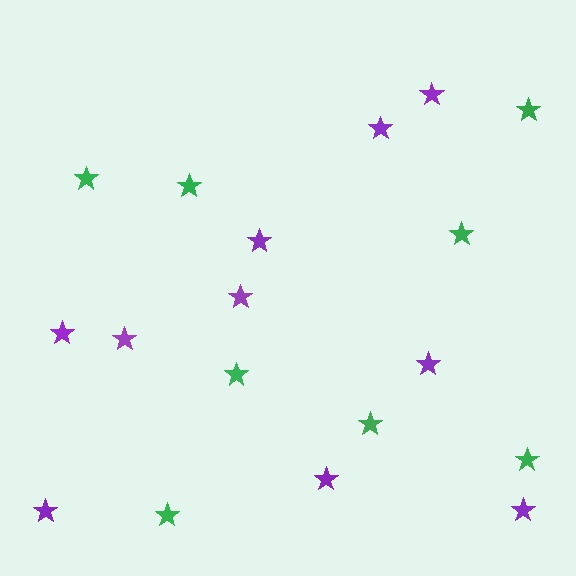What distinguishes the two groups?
There are 2 groups: one group of purple stars (10) and one group of green stars (8).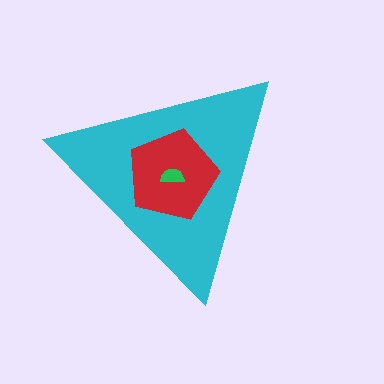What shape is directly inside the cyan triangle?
The red pentagon.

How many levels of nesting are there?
3.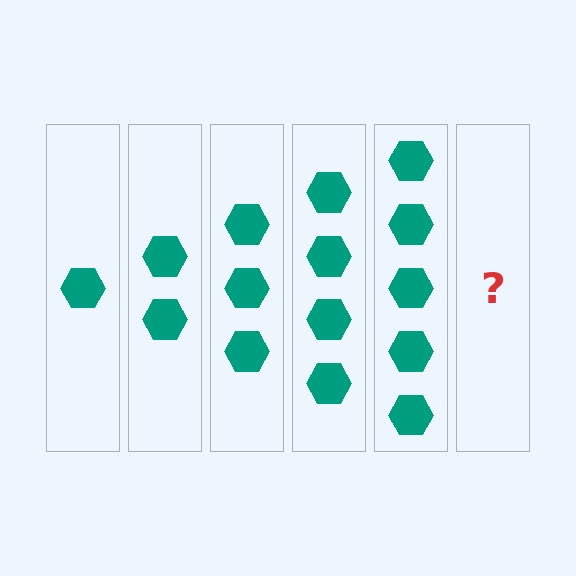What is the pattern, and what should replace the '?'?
The pattern is that each step adds one more hexagon. The '?' should be 6 hexagons.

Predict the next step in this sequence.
The next step is 6 hexagons.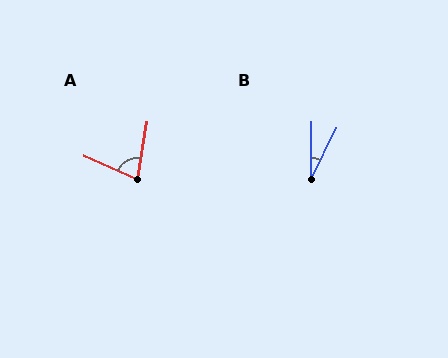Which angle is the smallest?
B, at approximately 25 degrees.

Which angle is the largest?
A, at approximately 75 degrees.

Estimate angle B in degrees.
Approximately 25 degrees.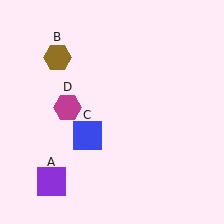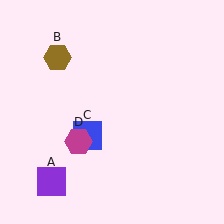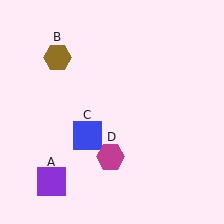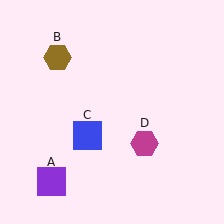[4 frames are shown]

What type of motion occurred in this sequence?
The magenta hexagon (object D) rotated counterclockwise around the center of the scene.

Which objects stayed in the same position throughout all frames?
Purple square (object A) and brown hexagon (object B) and blue square (object C) remained stationary.